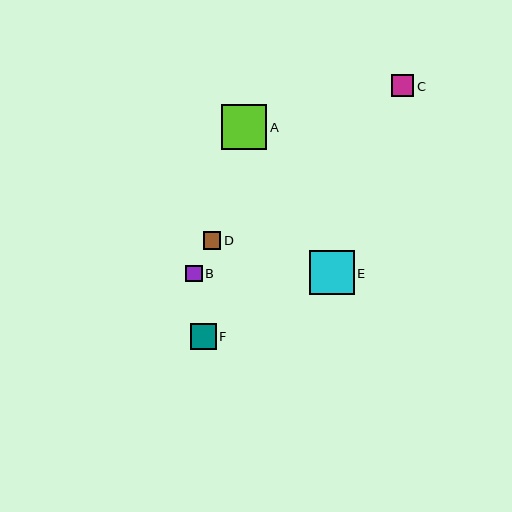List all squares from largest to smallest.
From largest to smallest: A, E, F, C, D, B.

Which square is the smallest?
Square B is the smallest with a size of approximately 17 pixels.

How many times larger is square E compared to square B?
Square E is approximately 2.7 times the size of square B.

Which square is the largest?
Square A is the largest with a size of approximately 45 pixels.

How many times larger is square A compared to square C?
Square A is approximately 2.0 times the size of square C.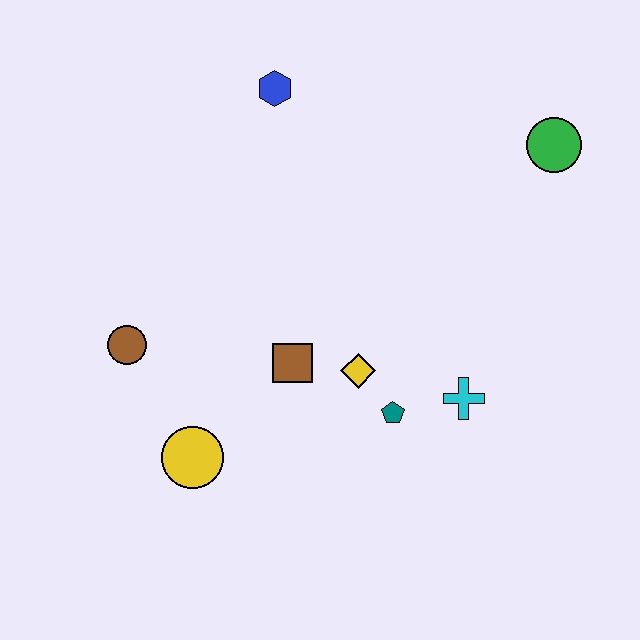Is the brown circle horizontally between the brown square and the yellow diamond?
No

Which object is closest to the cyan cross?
The teal pentagon is closest to the cyan cross.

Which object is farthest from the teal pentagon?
The blue hexagon is farthest from the teal pentagon.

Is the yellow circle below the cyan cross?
Yes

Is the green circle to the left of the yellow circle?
No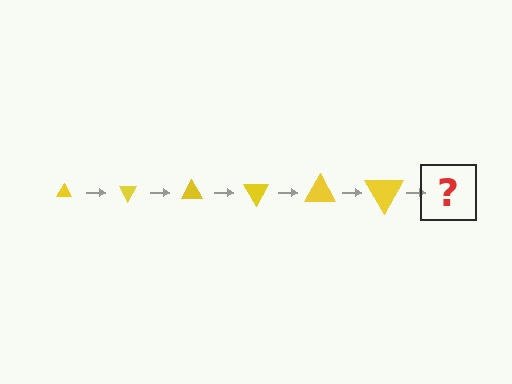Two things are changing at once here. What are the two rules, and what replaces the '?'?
The two rules are that the triangle grows larger each step and it rotates 60 degrees each step. The '?' should be a triangle, larger than the previous one and rotated 360 degrees from the start.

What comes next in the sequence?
The next element should be a triangle, larger than the previous one and rotated 360 degrees from the start.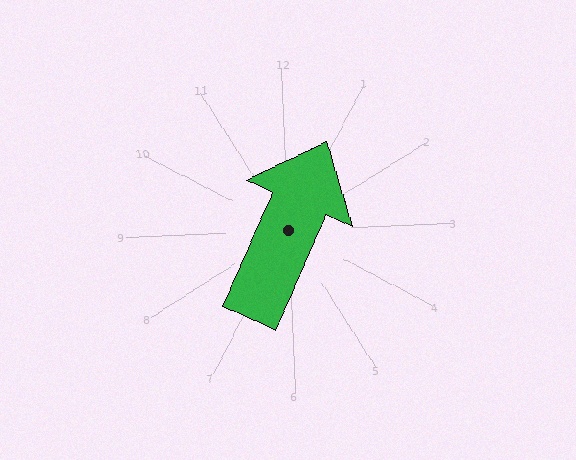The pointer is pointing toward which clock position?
Roughly 1 o'clock.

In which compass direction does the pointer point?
Northeast.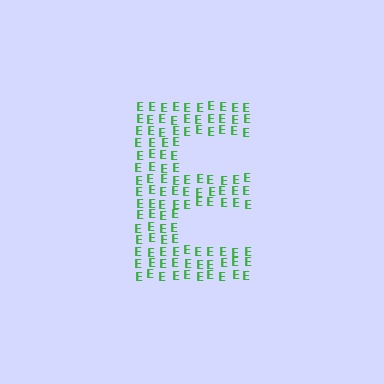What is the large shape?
The large shape is the letter E.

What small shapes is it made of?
It is made of small letter E's.